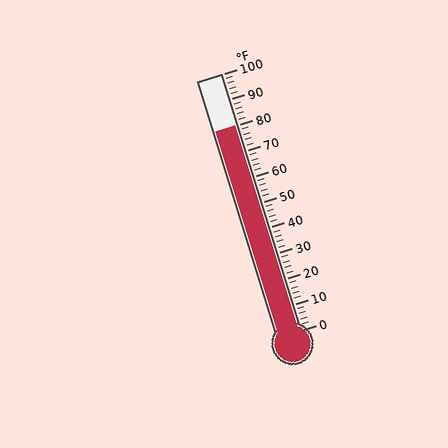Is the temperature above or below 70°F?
The temperature is above 70°F.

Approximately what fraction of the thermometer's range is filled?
The thermometer is filled to approximately 80% of its range.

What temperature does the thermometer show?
The thermometer shows approximately 80°F.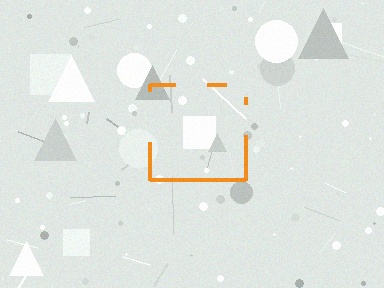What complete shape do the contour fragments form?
The contour fragments form a square.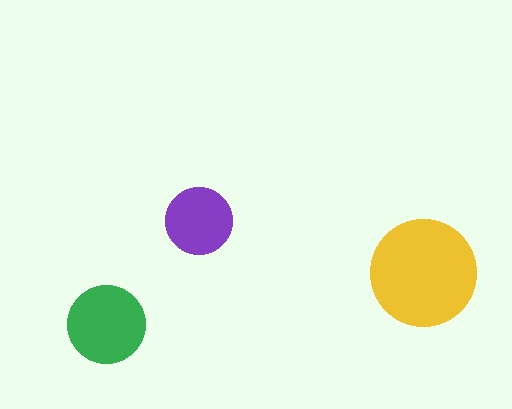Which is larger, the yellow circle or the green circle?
The yellow one.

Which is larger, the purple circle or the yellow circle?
The yellow one.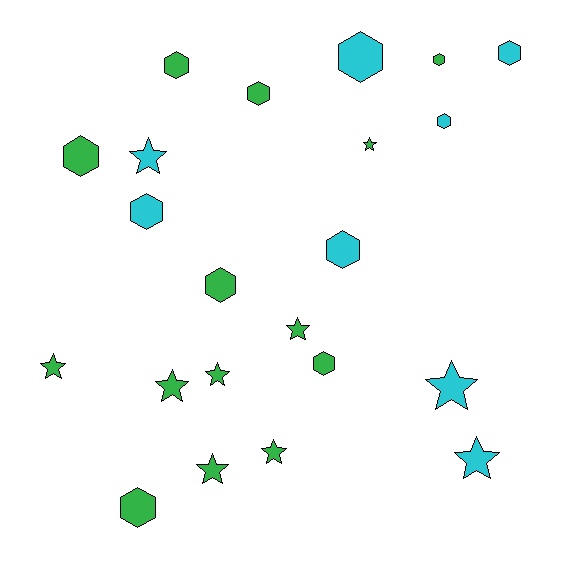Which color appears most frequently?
Green, with 14 objects.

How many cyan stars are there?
There are 3 cyan stars.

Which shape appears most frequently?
Hexagon, with 12 objects.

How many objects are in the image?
There are 22 objects.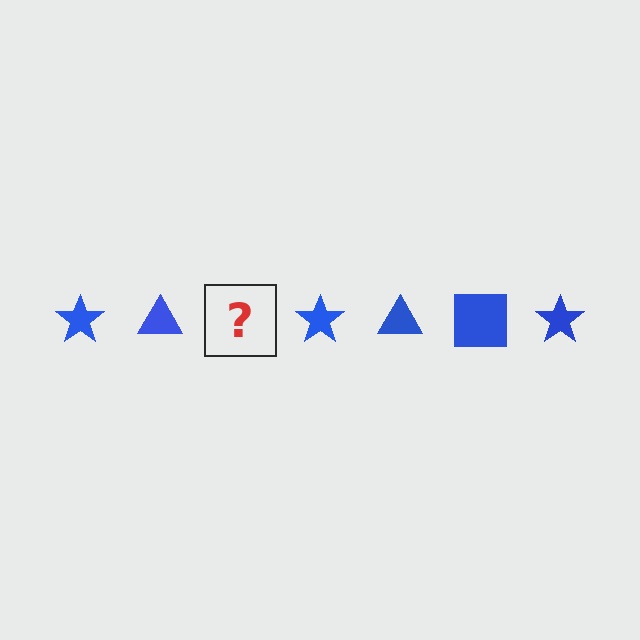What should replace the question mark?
The question mark should be replaced with a blue square.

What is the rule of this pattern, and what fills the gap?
The rule is that the pattern cycles through star, triangle, square shapes in blue. The gap should be filled with a blue square.